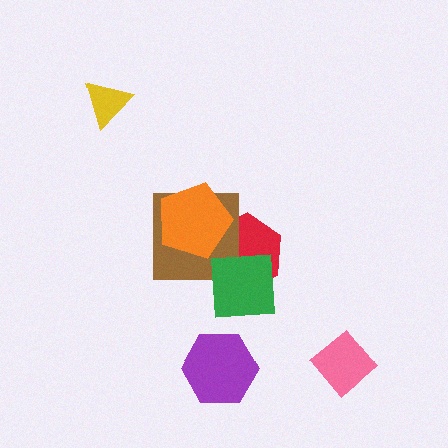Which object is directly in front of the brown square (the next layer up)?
The orange pentagon is directly in front of the brown square.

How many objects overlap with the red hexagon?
3 objects overlap with the red hexagon.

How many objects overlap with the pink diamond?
0 objects overlap with the pink diamond.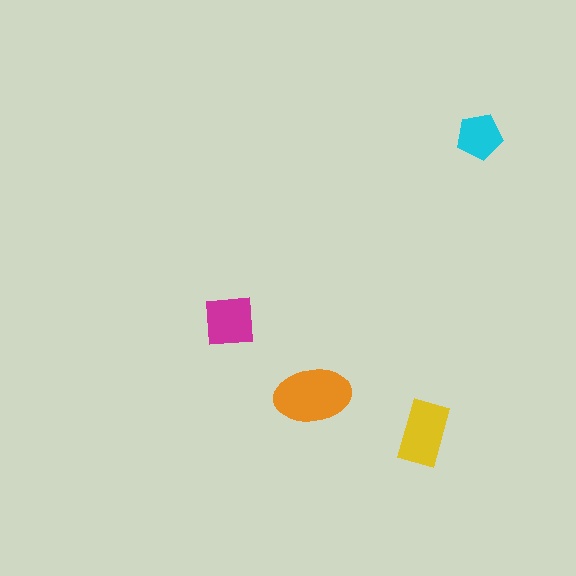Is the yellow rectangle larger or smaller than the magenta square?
Larger.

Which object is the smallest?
The cyan pentagon.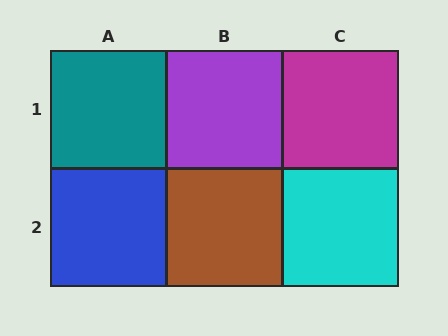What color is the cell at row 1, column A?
Teal.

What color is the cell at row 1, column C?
Magenta.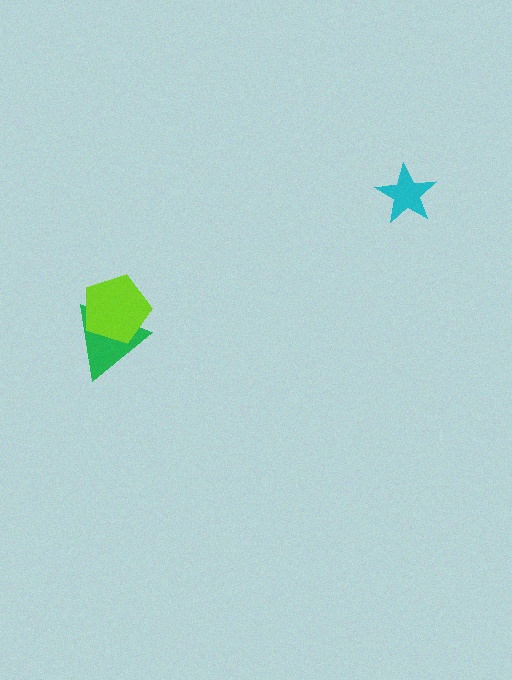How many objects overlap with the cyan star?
0 objects overlap with the cyan star.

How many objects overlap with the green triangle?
1 object overlaps with the green triangle.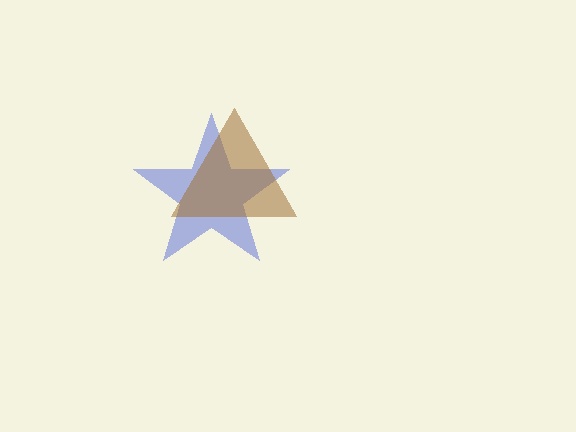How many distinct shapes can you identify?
There are 2 distinct shapes: a blue star, a brown triangle.